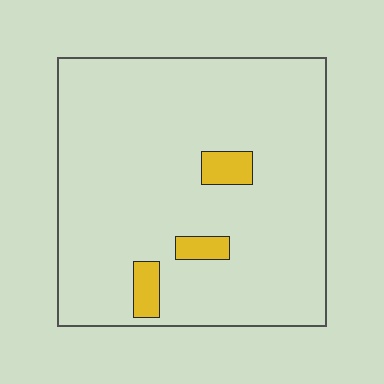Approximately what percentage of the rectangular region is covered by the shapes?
Approximately 5%.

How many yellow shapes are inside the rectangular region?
3.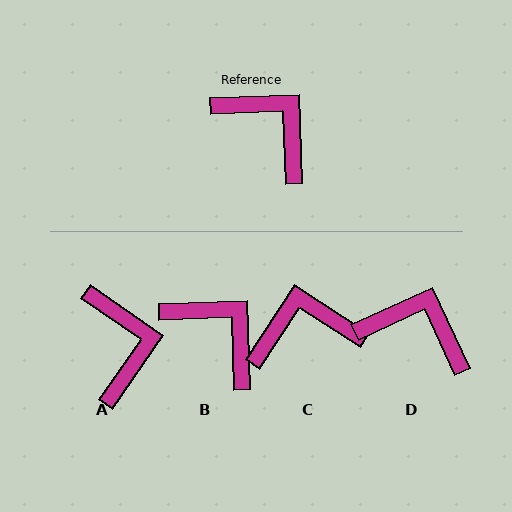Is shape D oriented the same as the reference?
No, it is off by about 23 degrees.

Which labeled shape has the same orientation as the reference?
B.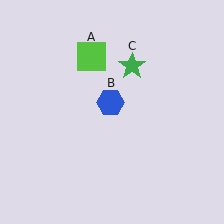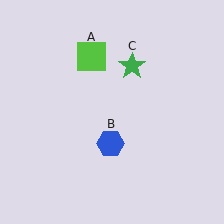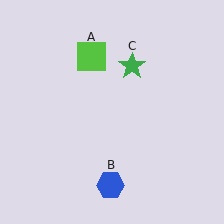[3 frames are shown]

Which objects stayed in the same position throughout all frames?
Lime square (object A) and green star (object C) remained stationary.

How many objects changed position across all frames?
1 object changed position: blue hexagon (object B).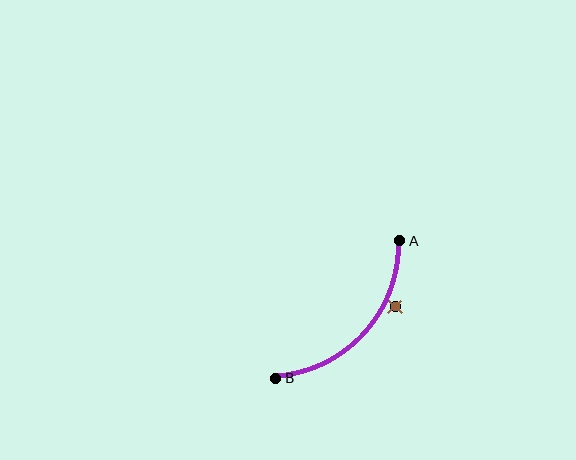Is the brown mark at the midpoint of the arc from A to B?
No — the brown mark does not lie on the arc at all. It sits slightly outside the curve.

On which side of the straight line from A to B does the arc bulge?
The arc bulges below and to the right of the straight line connecting A and B.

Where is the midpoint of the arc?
The arc midpoint is the point on the curve farthest from the straight line joining A and B. It sits below and to the right of that line.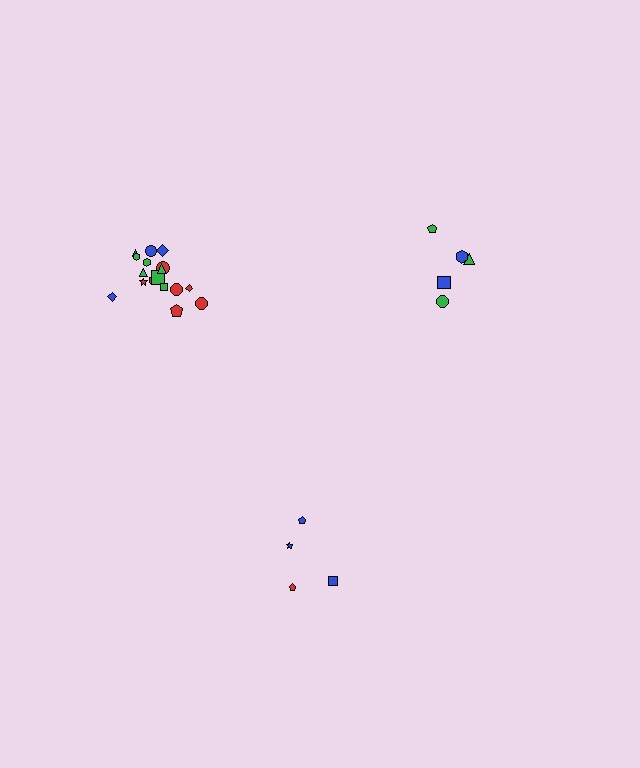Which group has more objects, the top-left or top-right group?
The top-left group.